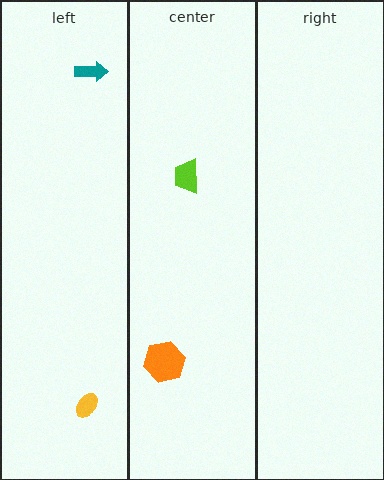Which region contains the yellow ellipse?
The left region.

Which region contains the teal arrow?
The left region.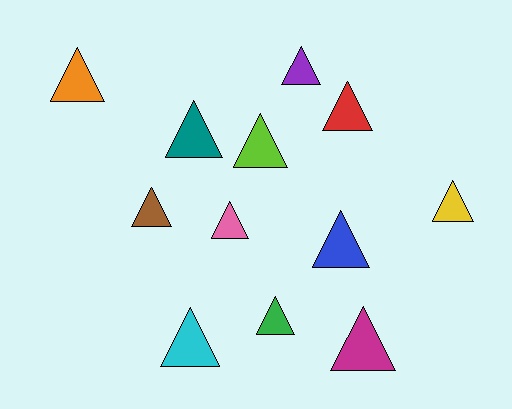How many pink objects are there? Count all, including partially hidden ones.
There is 1 pink object.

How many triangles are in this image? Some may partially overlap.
There are 12 triangles.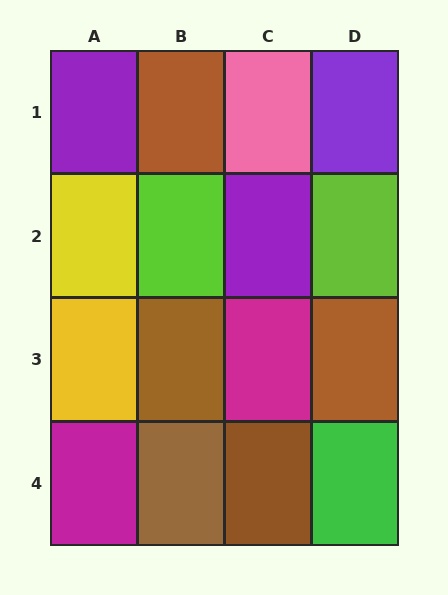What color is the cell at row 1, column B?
Brown.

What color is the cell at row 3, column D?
Brown.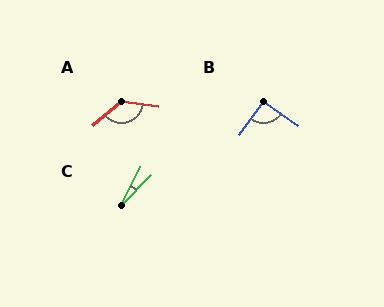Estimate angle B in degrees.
Approximately 91 degrees.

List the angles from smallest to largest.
C (17°), B (91°), A (133°).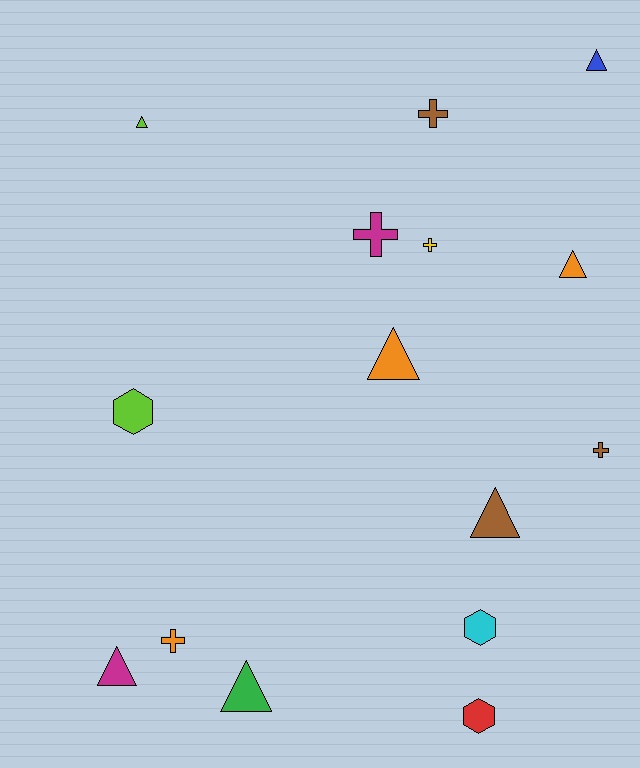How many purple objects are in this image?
There are no purple objects.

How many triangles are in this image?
There are 7 triangles.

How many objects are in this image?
There are 15 objects.